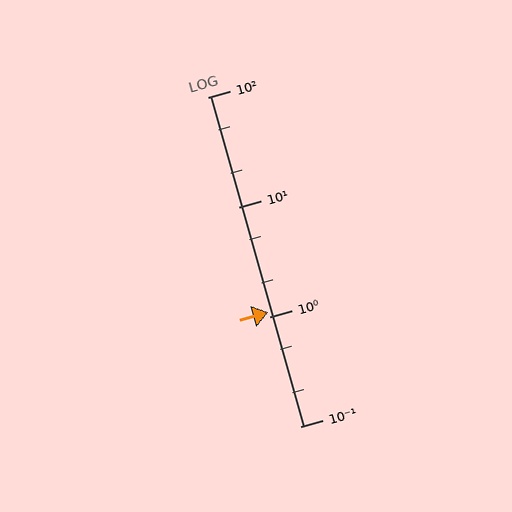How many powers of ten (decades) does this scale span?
The scale spans 3 decades, from 0.1 to 100.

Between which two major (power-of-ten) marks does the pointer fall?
The pointer is between 1 and 10.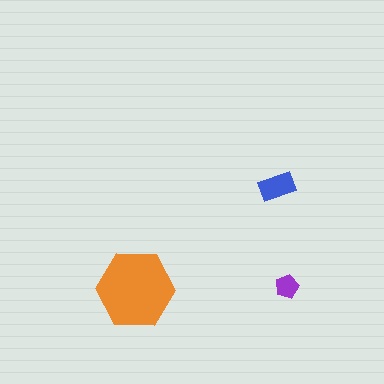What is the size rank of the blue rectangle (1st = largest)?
2nd.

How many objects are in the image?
There are 3 objects in the image.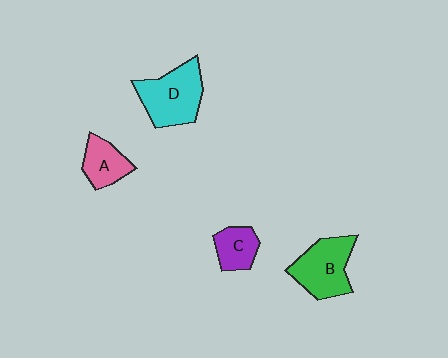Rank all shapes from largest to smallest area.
From largest to smallest: D (cyan), B (green), A (pink), C (purple).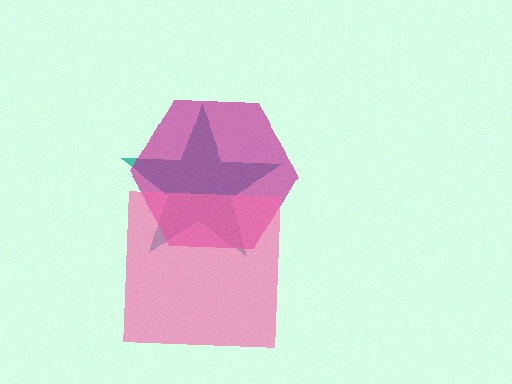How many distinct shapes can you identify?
There are 3 distinct shapes: a teal star, a magenta hexagon, a pink square.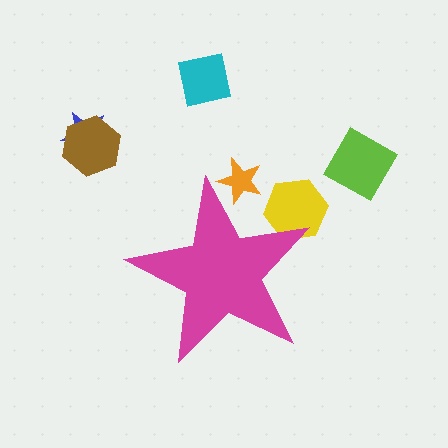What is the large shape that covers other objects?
A magenta star.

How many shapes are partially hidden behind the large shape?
2 shapes are partially hidden.